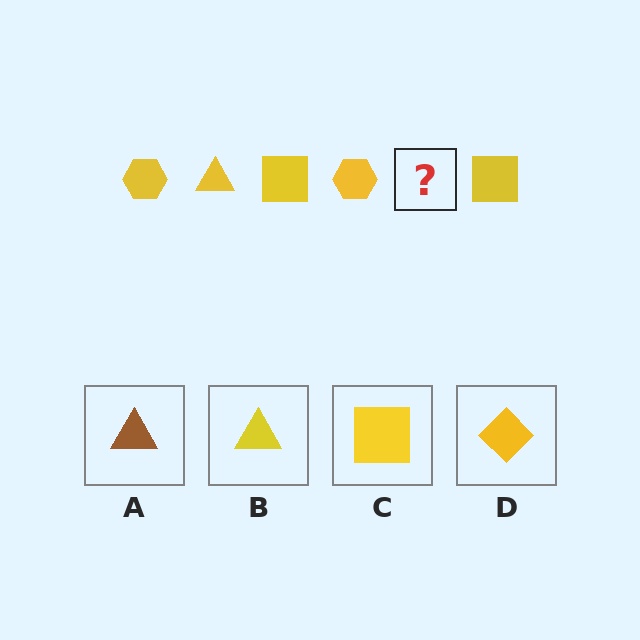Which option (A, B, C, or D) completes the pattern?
B.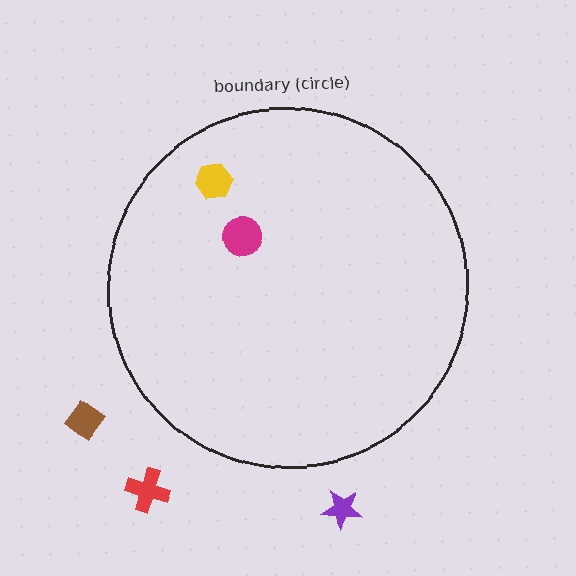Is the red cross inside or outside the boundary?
Outside.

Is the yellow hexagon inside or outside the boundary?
Inside.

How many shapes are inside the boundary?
2 inside, 3 outside.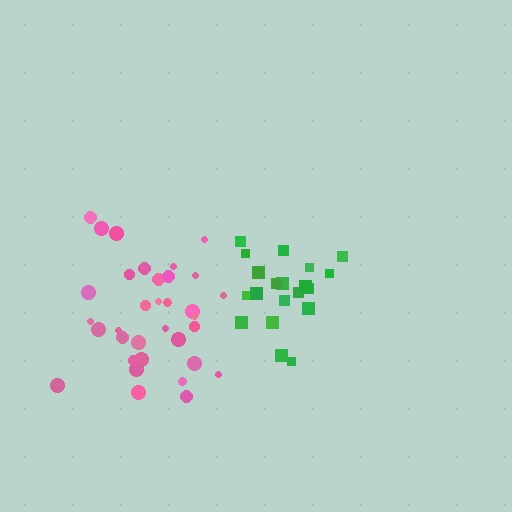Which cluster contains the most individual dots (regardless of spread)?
Pink (34).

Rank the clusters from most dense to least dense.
green, pink.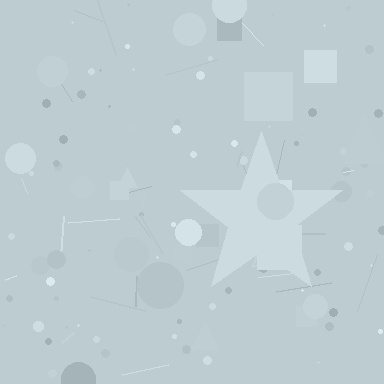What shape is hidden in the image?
A star is hidden in the image.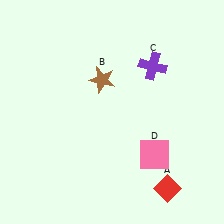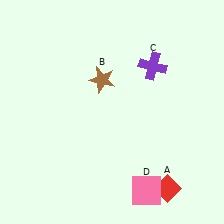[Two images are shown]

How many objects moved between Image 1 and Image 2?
1 object moved between the two images.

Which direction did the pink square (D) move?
The pink square (D) moved down.